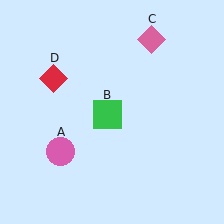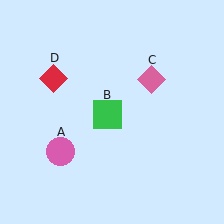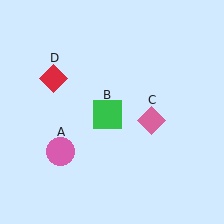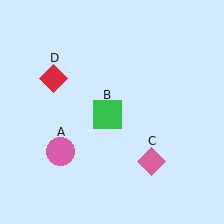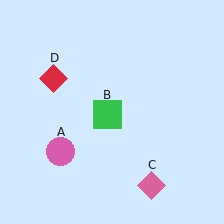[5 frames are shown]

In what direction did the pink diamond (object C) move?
The pink diamond (object C) moved down.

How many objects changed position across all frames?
1 object changed position: pink diamond (object C).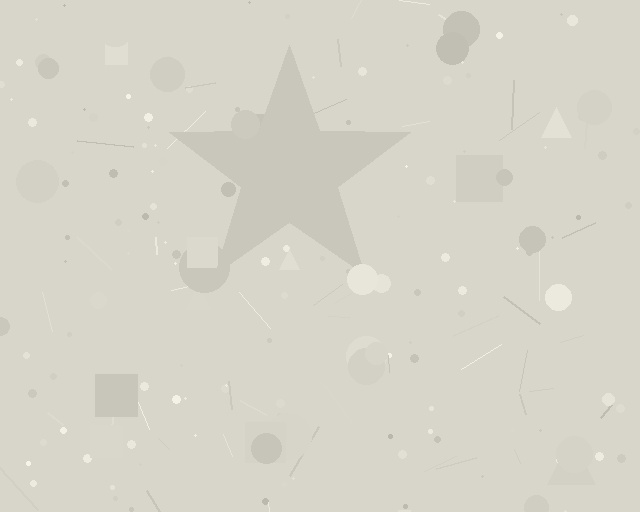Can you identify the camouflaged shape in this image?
The camouflaged shape is a star.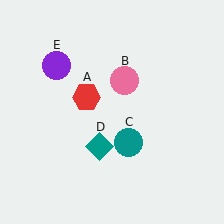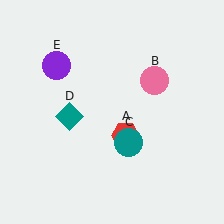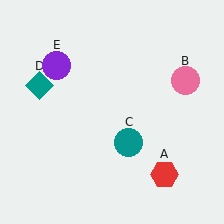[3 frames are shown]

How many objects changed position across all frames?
3 objects changed position: red hexagon (object A), pink circle (object B), teal diamond (object D).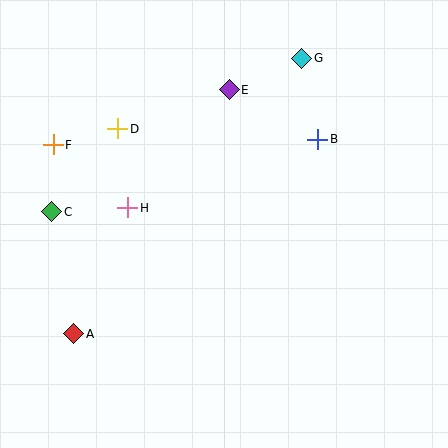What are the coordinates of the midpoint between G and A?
The midpoint between G and A is at (188, 196).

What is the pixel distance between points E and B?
The distance between E and B is 101 pixels.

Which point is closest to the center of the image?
Point H at (128, 208) is closest to the center.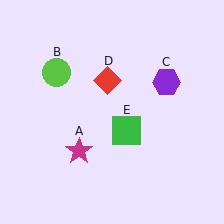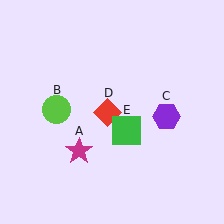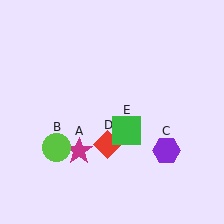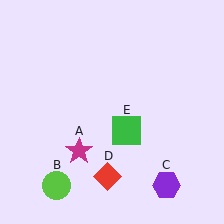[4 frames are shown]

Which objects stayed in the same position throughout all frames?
Magenta star (object A) and green square (object E) remained stationary.